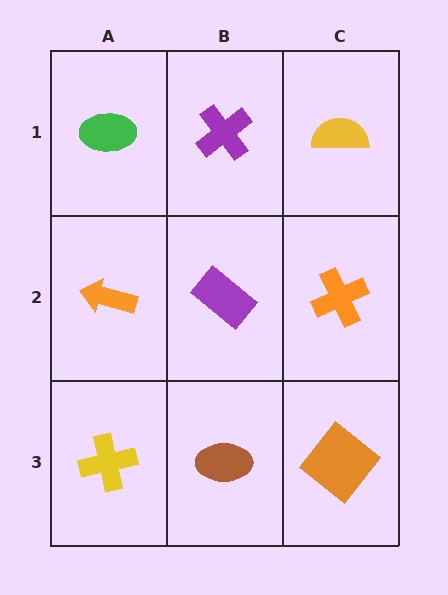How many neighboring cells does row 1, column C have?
2.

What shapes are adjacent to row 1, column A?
An orange arrow (row 2, column A), a purple cross (row 1, column B).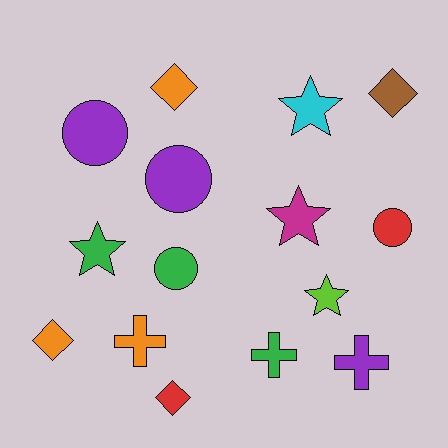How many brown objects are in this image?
There is 1 brown object.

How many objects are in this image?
There are 15 objects.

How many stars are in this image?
There are 4 stars.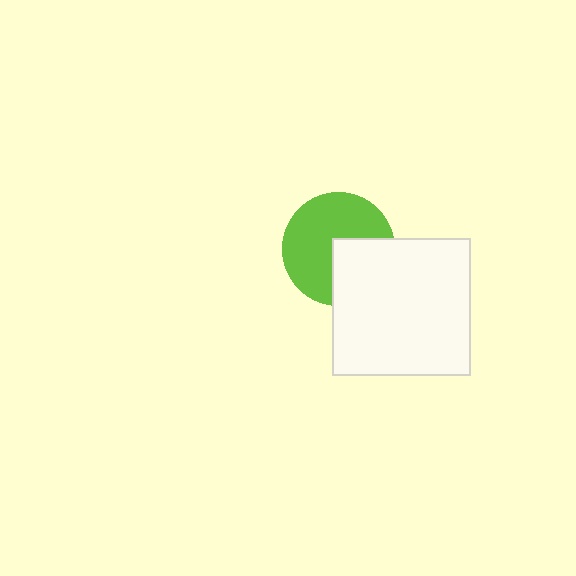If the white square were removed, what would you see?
You would see the complete lime circle.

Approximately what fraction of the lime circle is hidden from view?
Roughly 36% of the lime circle is hidden behind the white square.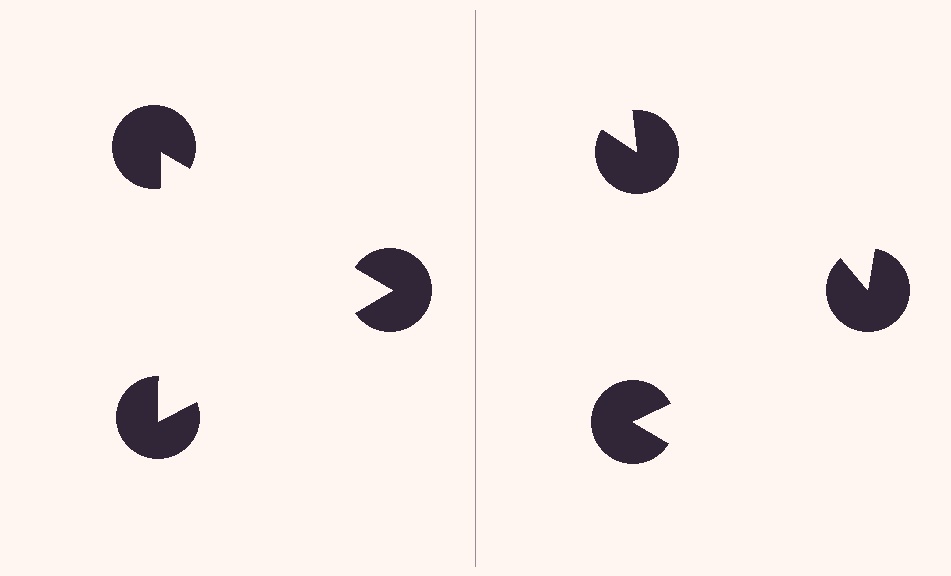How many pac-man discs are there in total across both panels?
6 — 3 on each side.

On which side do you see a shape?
An illusory triangle appears on the left side. On the right side the wedge cuts are rotated, so no coherent shape forms.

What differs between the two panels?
The pac-man discs are positioned identically on both sides; only the wedge orientations differ. On the left they align to a triangle; on the right they are misaligned.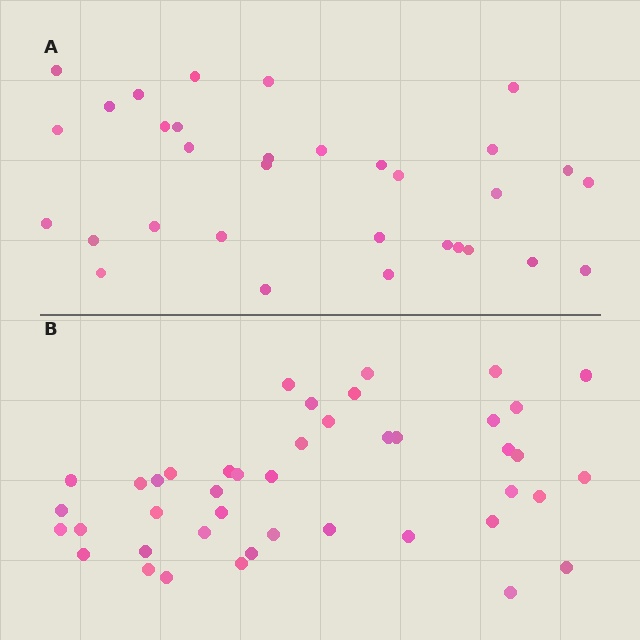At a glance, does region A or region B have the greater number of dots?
Region B (the bottom region) has more dots.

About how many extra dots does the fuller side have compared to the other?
Region B has roughly 12 or so more dots than region A.